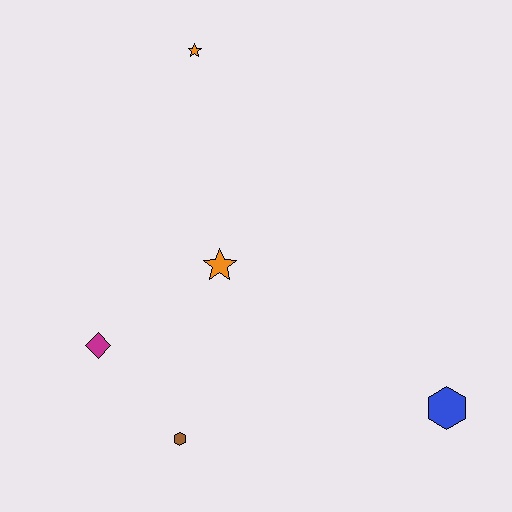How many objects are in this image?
There are 5 objects.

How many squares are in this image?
There are no squares.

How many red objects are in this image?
There are no red objects.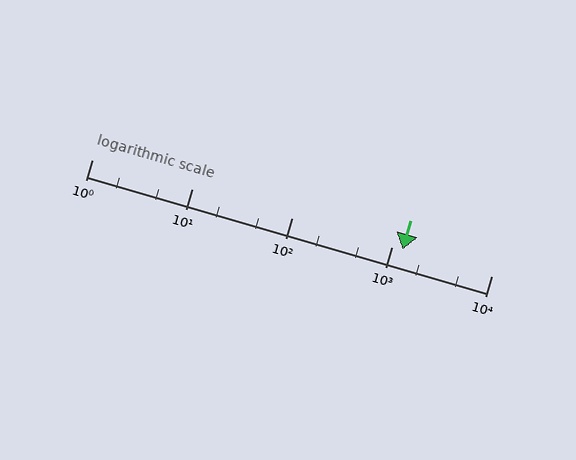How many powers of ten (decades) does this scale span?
The scale spans 4 decades, from 1 to 10000.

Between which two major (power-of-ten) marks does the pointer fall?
The pointer is between 1000 and 10000.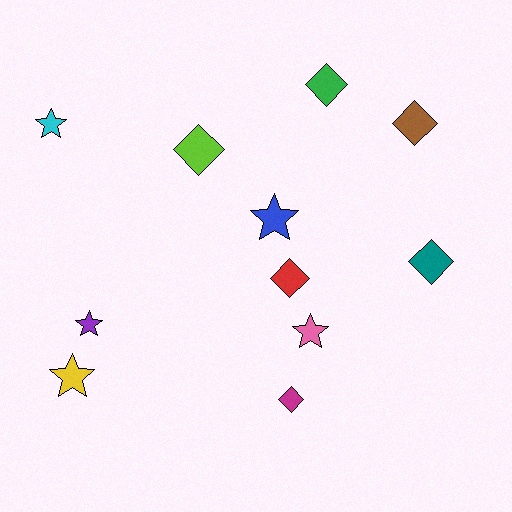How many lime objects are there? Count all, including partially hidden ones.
There is 1 lime object.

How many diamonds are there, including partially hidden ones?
There are 6 diamonds.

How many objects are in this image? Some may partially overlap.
There are 11 objects.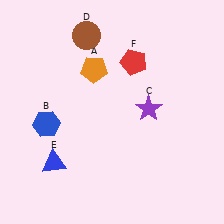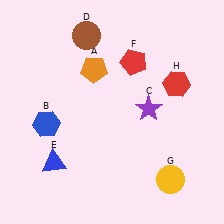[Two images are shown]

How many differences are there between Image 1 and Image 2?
There are 2 differences between the two images.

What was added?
A yellow circle (G), a red hexagon (H) were added in Image 2.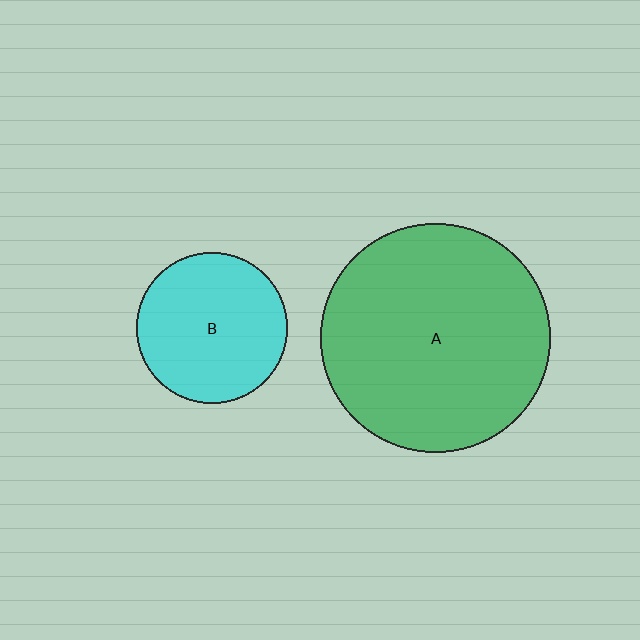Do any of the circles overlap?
No, none of the circles overlap.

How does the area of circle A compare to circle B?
Approximately 2.3 times.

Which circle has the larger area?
Circle A (green).